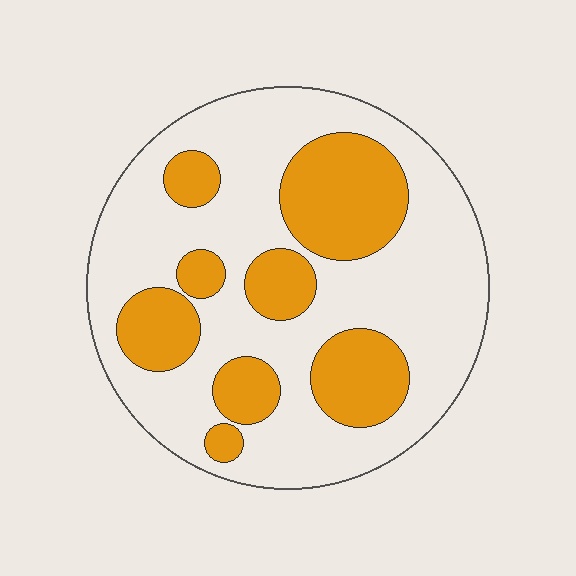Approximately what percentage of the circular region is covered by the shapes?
Approximately 30%.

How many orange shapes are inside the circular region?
8.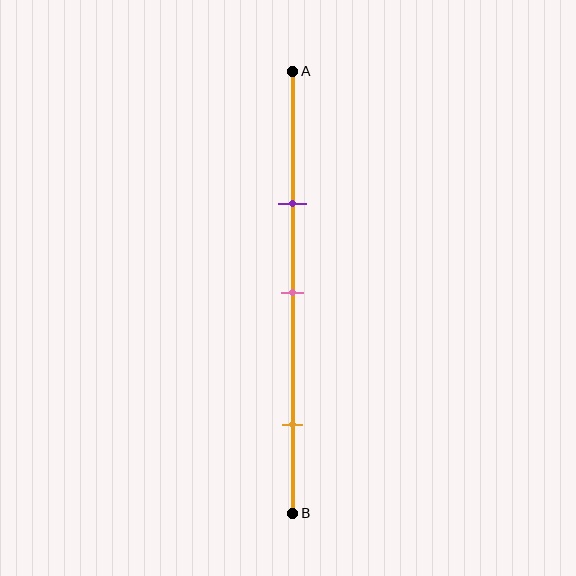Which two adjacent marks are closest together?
The purple and pink marks are the closest adjacent pair.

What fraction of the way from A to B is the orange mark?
The orange mark is approximately 80% (0.8) of the way from A to B.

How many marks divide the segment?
There are 3 marks dividing the segment.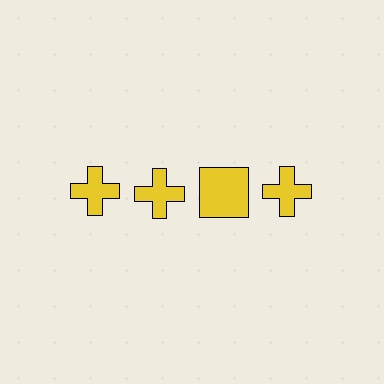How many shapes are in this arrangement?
There are 4 shapes arranged in a grid pattern.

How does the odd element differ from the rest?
It has a different shape: square instead of cross.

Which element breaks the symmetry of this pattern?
The yellow square in the top row, center column breaks the symmetry. All other shapes are yellow crosses.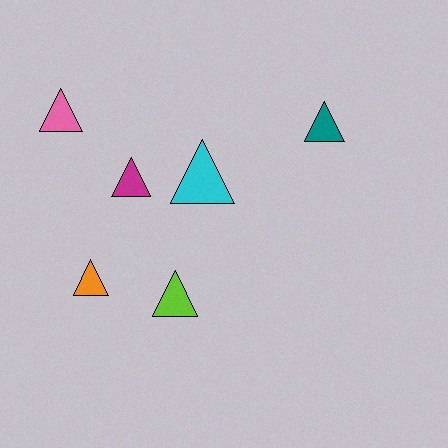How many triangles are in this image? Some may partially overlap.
There are 6 triangles.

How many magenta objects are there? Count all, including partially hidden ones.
There is 1 magenta object.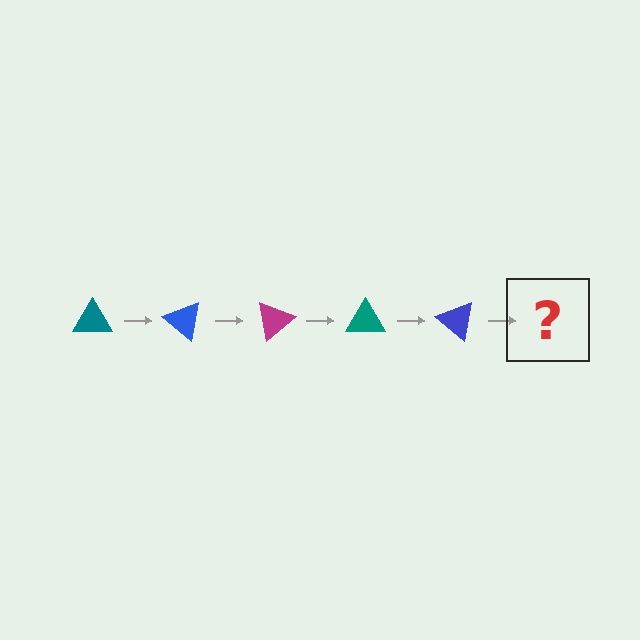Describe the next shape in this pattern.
It should be a magenta triangle, rotated 200 degrees from the start.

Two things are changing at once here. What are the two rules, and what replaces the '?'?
The two rules are that it rotates 40 degrees each step and the color cycles through teal, blue, and magenta. The '?' should be a magenta triangle, rotated 200 degrees from the start.